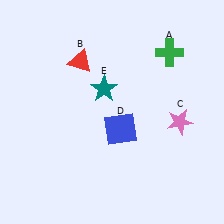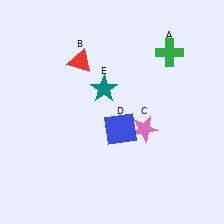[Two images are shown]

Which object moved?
The pink star (C) moved left.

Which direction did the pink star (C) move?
The pink star (C) moved left.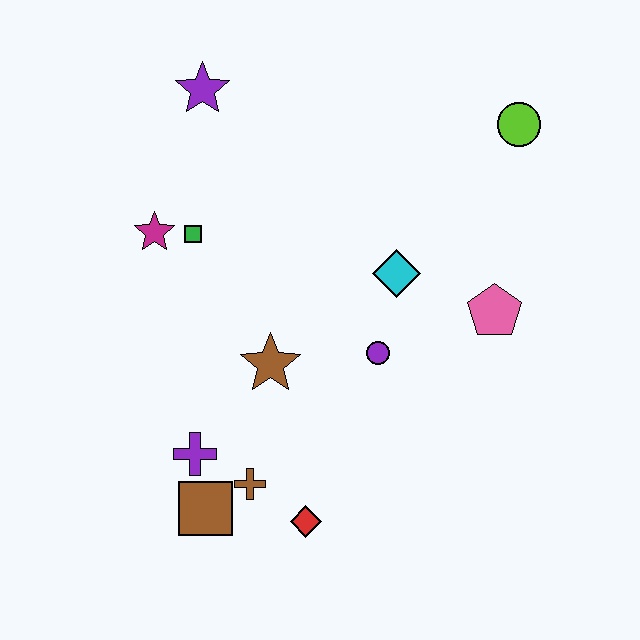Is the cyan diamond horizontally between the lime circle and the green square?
Yes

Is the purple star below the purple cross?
No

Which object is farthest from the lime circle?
The brown square is farthest from the lime circle.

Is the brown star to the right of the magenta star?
Yes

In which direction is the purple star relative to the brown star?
The purple star is above the brown star.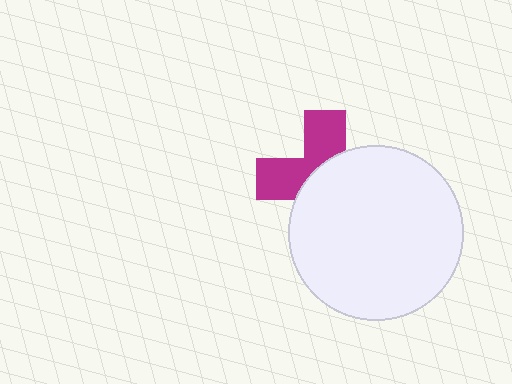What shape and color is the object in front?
The object in front is a white circle.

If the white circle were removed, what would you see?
You would see the complete magenta cross.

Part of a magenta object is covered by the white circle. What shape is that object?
It is a cross.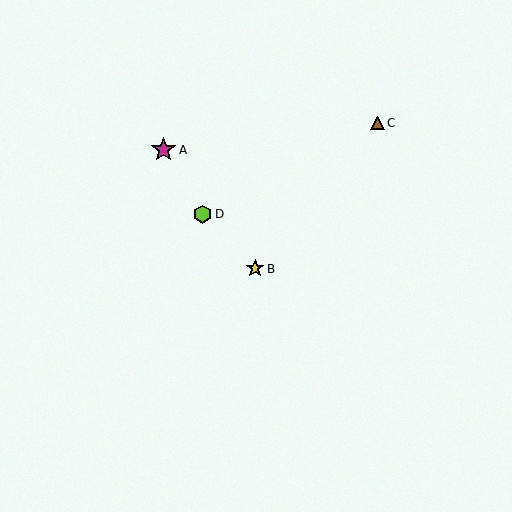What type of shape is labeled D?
Shape D is a lime hexagon.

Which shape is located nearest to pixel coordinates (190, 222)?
The lime hexagon (labeled D) at (203, 214) is nearest to that location.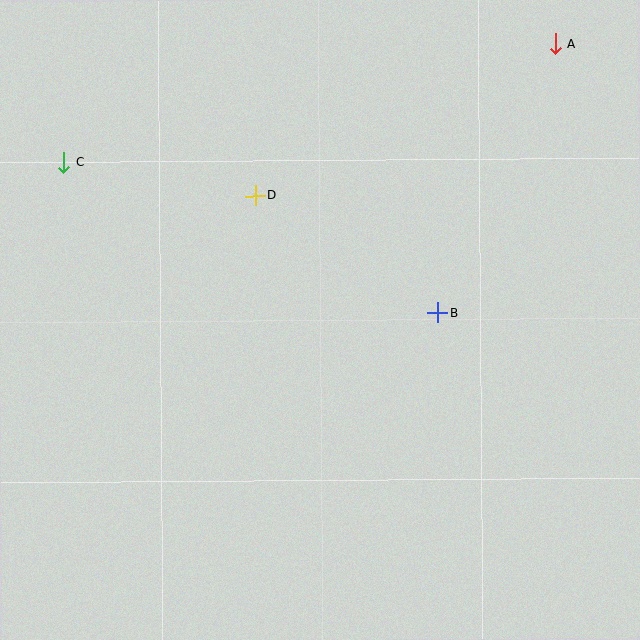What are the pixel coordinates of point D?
Point D is at (255, 196).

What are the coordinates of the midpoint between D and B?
The midpoint between D and B is at (347, 254).